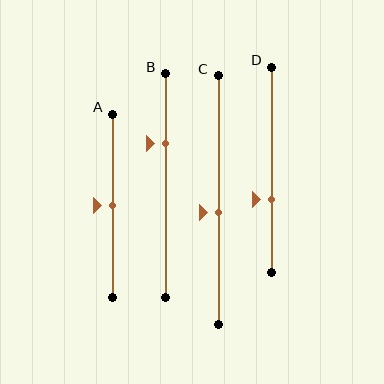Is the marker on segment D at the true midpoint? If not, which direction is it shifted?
No, the marker on segment D is shifted downward by about 14% of the segment length.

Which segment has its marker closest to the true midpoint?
Segment A has its marker closest to the true midpoint.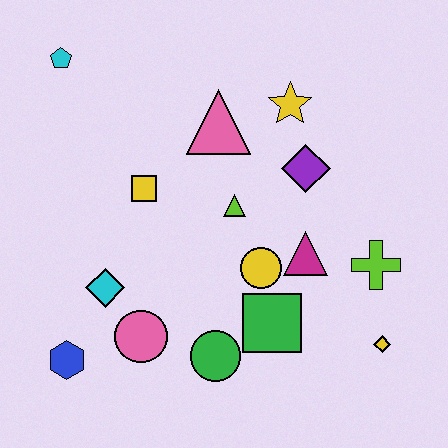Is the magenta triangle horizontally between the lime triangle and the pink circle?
No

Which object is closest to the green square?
The yellow circle is closest to the green square.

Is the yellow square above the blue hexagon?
Yes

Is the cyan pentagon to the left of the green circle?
Yes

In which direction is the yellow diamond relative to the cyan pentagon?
The yellow diamond is to the right of the cyan pentagon.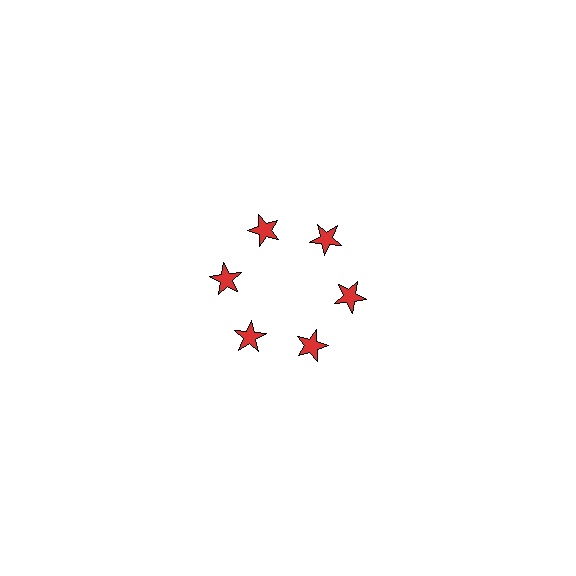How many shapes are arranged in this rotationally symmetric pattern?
There are 6 shapes, arranged in 6 groups of 1.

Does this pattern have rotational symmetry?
Yes, this pattern has 6-fold rotational symmetry. It looks the same after rotating 60 degrees around the center.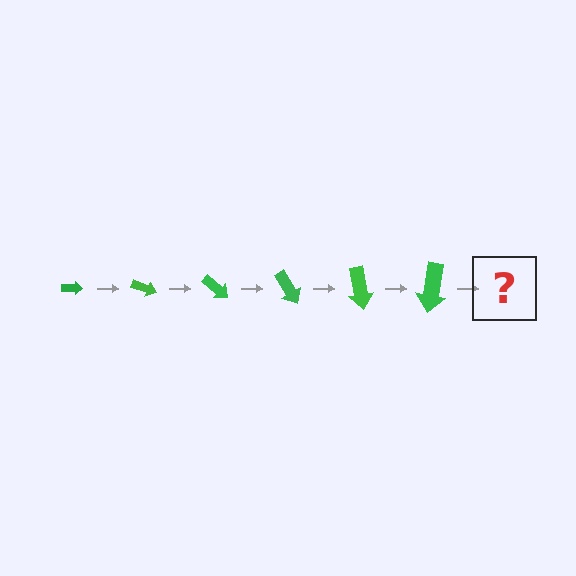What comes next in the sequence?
The next element should be an arrow, larger than the previous one and rotated 120 degrees from the start.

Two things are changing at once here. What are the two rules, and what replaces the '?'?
The two rules are that the arrow grows larger each step and it rotates 20 degrees each step. The '?' should be an arrow, larger than the previous one and rotated 120 degrees from the start.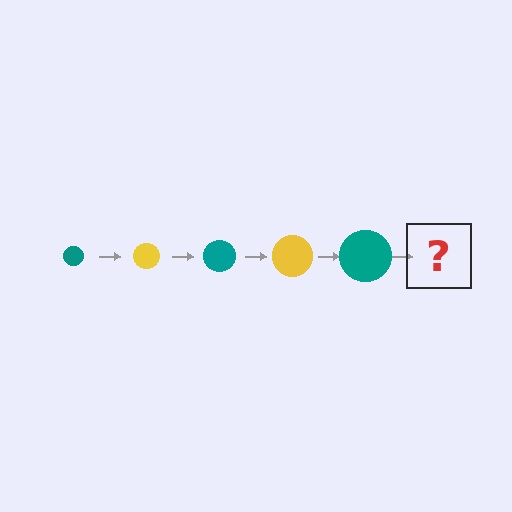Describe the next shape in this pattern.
It should be a yellow circle, larger than the previous one.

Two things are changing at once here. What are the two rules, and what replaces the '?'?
The two rules are that the circle grows larger each step and the color cycles through teal and yellow. The '?' should be a yellow circle, larger than the previous one.